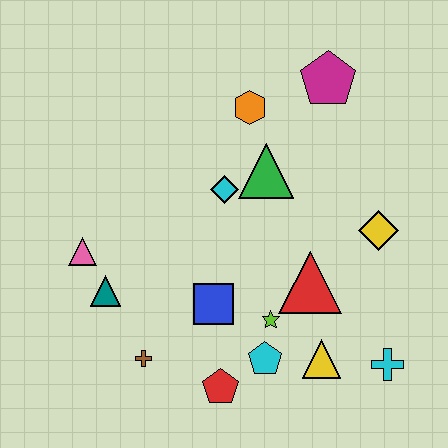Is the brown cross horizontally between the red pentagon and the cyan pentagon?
No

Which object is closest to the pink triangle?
The teal triangle is closest to the pink triangle.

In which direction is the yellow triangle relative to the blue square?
The yellow triangle is to the right of the blue square.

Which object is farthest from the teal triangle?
The magenta pentagon is farthest from the teal triangle.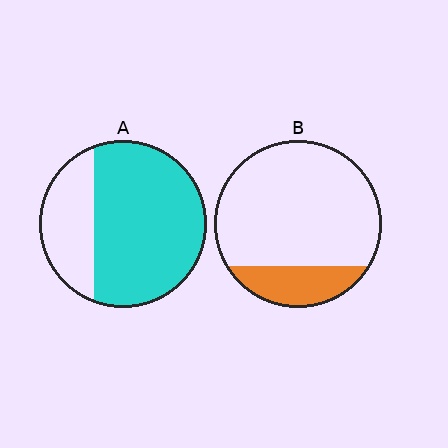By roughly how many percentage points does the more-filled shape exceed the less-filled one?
By roughly 50 percentage points (A over B).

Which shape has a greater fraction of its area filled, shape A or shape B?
Shape A.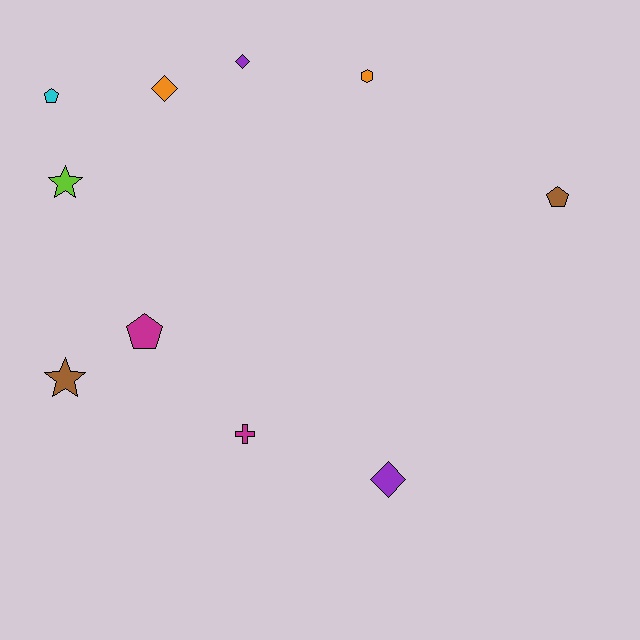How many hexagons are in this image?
There is 1 hexagon.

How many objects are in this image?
There are 10 objects.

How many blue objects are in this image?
There are no blue objects.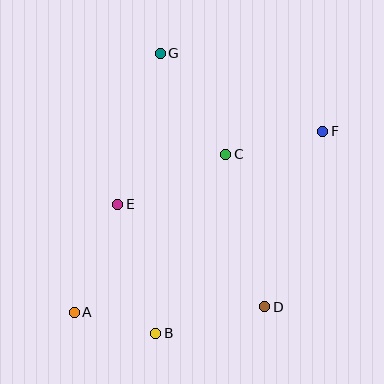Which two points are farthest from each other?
Points A and F are farthest from each other.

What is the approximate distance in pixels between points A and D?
The distance between A and D is approximately 191 pixels.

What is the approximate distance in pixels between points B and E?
The distance between B and E is approximately 134 pixels.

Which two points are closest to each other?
Points A and B are closest to each other.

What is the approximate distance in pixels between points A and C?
The distance between A and C is approximately 219 pixels.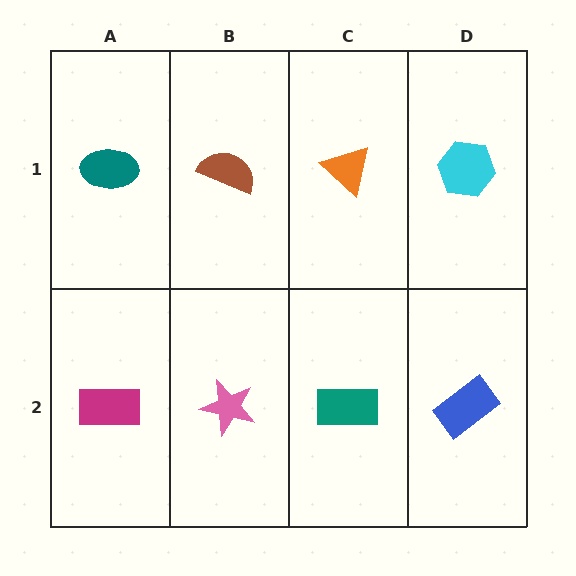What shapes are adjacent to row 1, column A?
A magenta rectangle (row 2, column A), a brown semicircle (row 1, column B).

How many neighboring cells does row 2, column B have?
3.